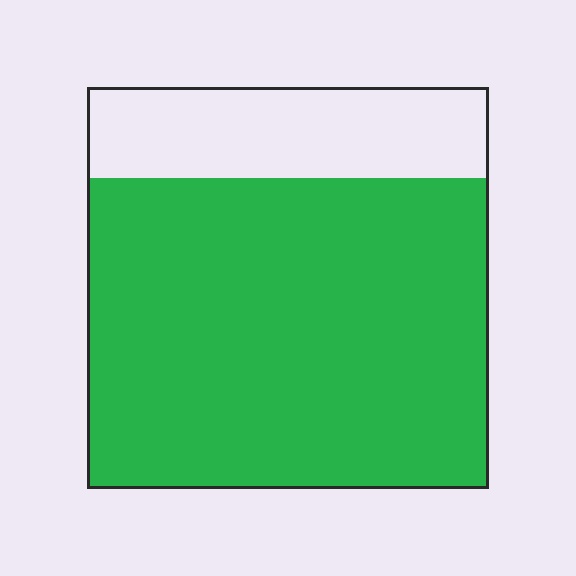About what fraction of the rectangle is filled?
About three quarters (3/4).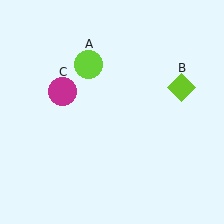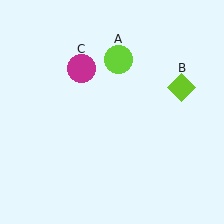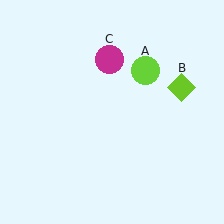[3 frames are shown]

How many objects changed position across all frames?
2 objects changed position: lime circle (object A), magenta circle (object C).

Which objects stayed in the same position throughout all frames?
Lime diamond (object B) remained stationary.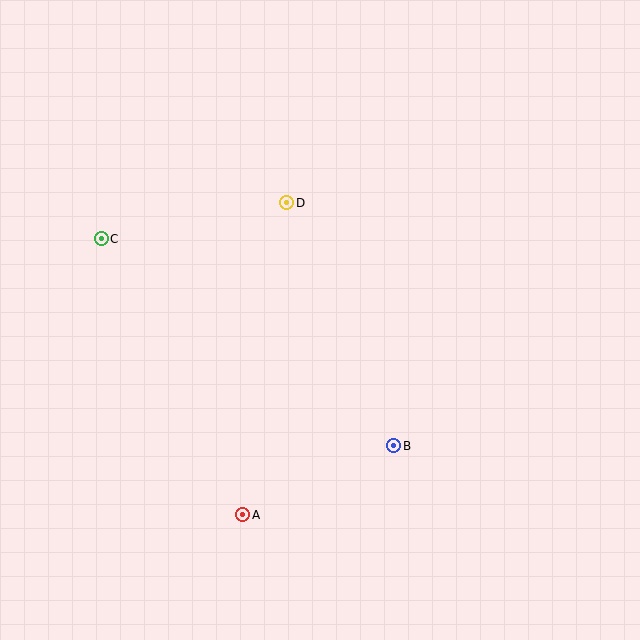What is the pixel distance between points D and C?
The distance between D and C is 189 pixels.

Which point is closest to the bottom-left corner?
Point A is closest to the bottom-left corner.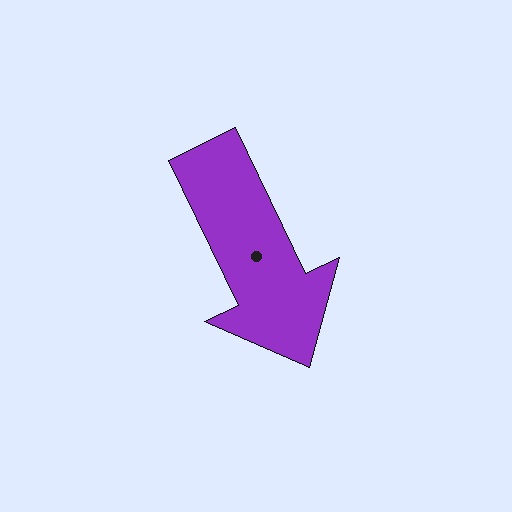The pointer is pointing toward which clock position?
Roughly 5 o'clock.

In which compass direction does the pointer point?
Southeast.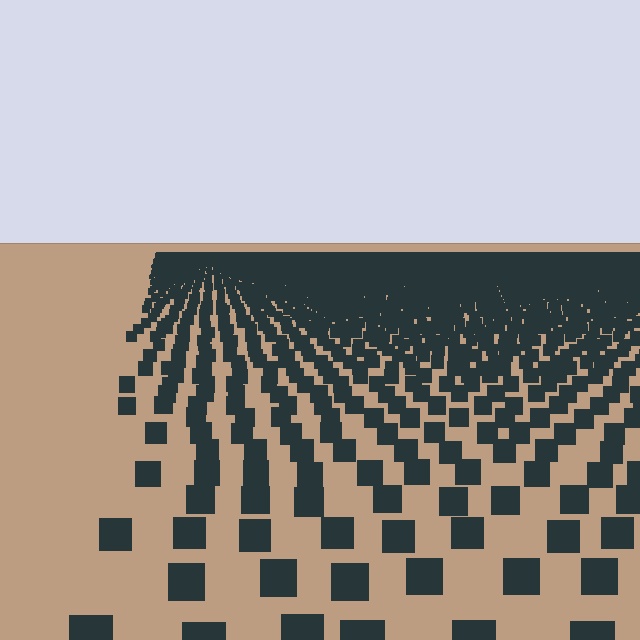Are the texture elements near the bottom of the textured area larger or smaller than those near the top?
Larger. Near the bottom, elements are closer to the viewer and appear at a bigger on-screen size.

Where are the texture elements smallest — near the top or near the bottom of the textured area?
Near the top.